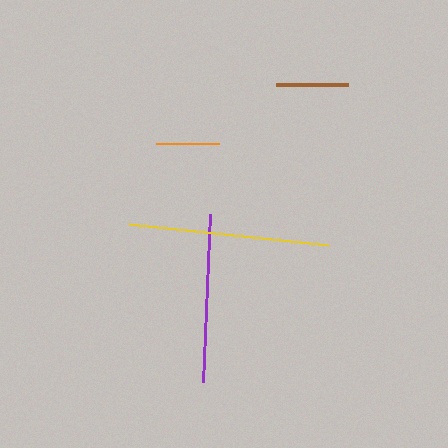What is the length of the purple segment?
The purple segment is approximately 169 pixels long.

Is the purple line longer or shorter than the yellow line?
The yellow line is longer than the purple line.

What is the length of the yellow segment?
The yellow segment is approximately 200 pixels long.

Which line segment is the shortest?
The orange line is the shortest at approximately 63 pixels.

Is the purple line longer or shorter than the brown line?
The purple line is longer than the brown line.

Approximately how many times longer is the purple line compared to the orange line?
The purple line is approximately 2.7 times the length of the orange line.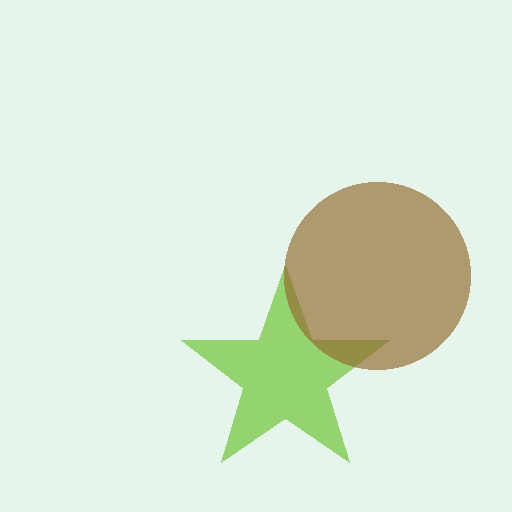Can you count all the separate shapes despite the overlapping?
Yes, there are 2 separate shapes.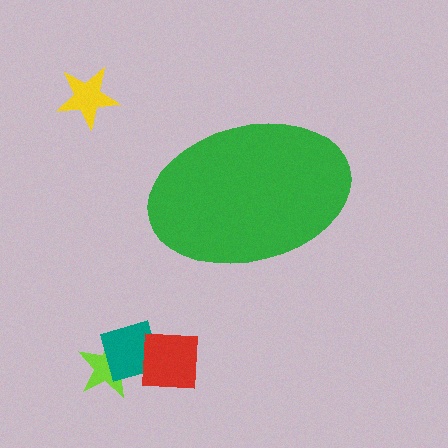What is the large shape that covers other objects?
A green ellipse.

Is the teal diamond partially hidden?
No, the teal diamond is fully visible.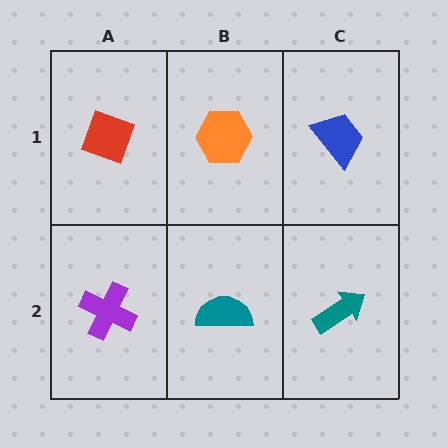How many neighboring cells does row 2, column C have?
2.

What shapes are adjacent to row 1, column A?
A purple cross (row 2, column A), an orange hexagon (row 1, column B).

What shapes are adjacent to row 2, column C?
A blue trapezoid (row 1, column C), a teal semicircle (row 2, column B).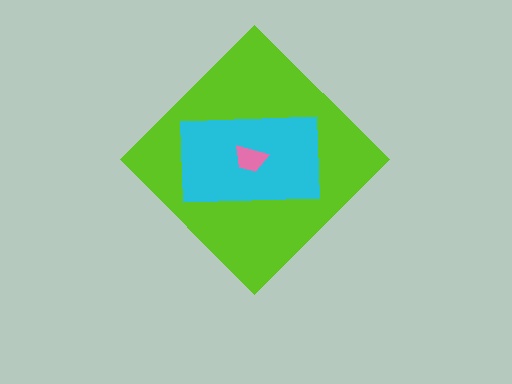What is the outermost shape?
The lime diamond.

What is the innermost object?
The pink trapezoid.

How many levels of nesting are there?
3.